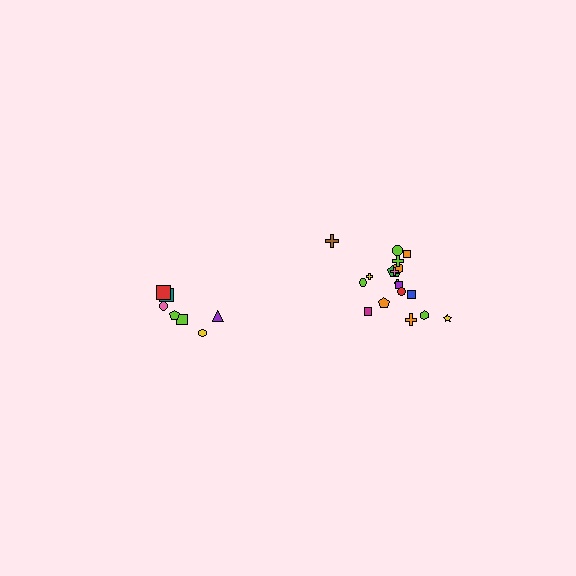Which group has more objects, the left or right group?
The right group.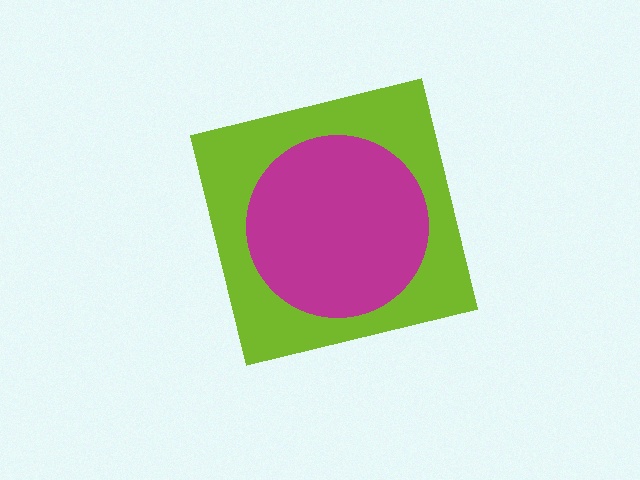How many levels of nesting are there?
2.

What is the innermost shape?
The magenta circle.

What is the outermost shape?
The lime square.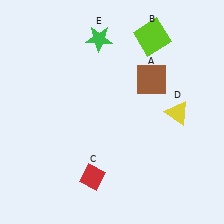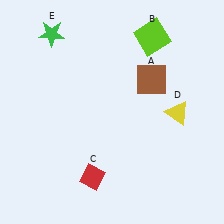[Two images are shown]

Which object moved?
The green star (E) moved left.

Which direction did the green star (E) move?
The green star (E) moved left.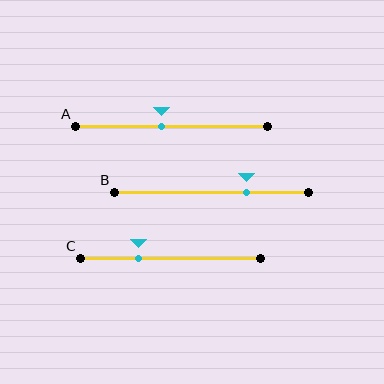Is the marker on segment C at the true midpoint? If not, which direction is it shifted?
No, the marker on segment C is shifted to the left by about 18% of the segment length.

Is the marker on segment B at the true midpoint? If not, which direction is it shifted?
No, the marker on segment B is shifted to the right by about 18% of the segment length.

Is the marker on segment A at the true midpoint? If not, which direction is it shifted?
No, the marker on segment A is shifted to the left by about 5% of the segment length.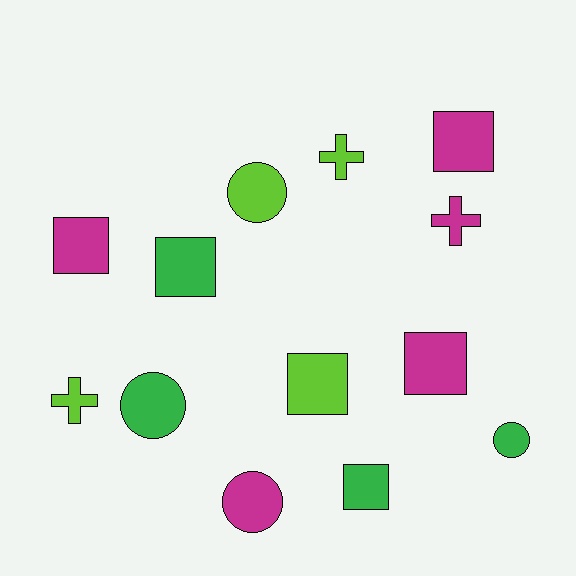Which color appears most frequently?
Magenta, with 5 objects.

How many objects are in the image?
There are 13 objects.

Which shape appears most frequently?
Square, with 6 objects.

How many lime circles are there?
There is 1 lime circle.